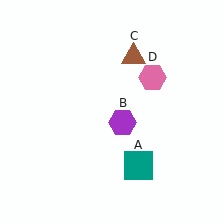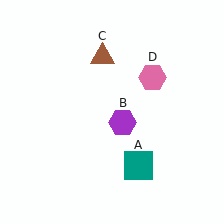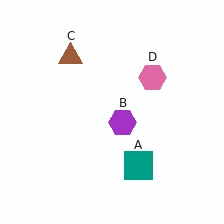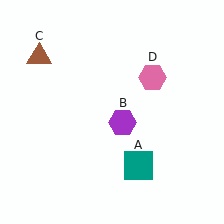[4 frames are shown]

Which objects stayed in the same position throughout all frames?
Teal square (object A) and purple hexagon (object B) and pink hexagon (object D) remained stationary.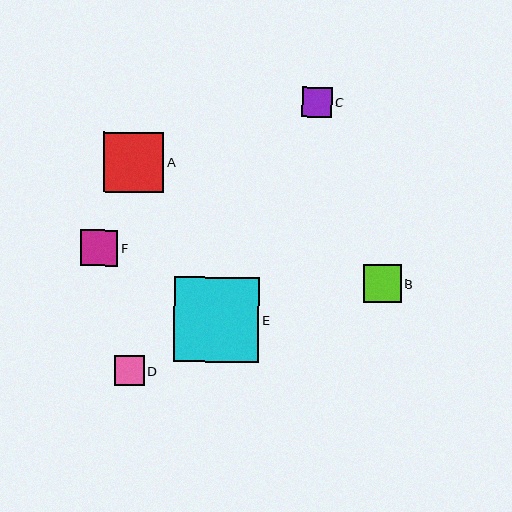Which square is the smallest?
Square D is the smallest with a size of approximately 30 pixels.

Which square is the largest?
Square E is the largest with a size of approximately 85 pixels.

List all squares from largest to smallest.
From largest to smallest: E, A, B, F, C, D.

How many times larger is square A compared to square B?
Square A is approximately 1.6 times the size of square B.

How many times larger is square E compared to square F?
Square E is approximately 2.3 times the size of square F.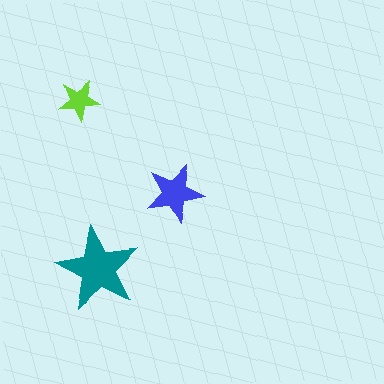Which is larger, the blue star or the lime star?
The blue one.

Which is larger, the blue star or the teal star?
The teal one.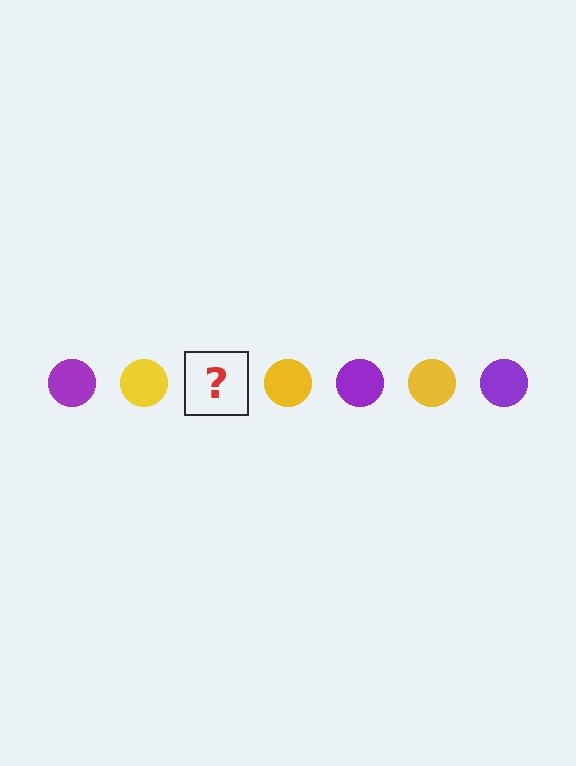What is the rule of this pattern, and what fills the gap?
The rule is that the pattern cycles through purple, yellow circles. The gap should be filled with a purple circle.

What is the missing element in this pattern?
The missing element is a purple circle.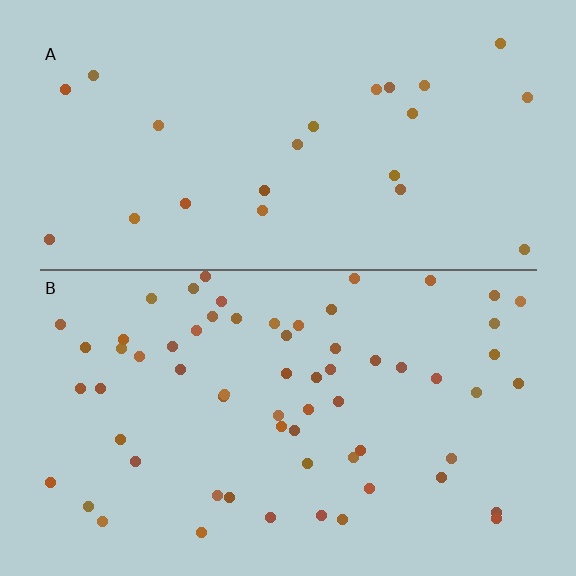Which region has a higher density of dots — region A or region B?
B (the bottom).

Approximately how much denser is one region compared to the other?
Approximately 2.8× — region B over region A.